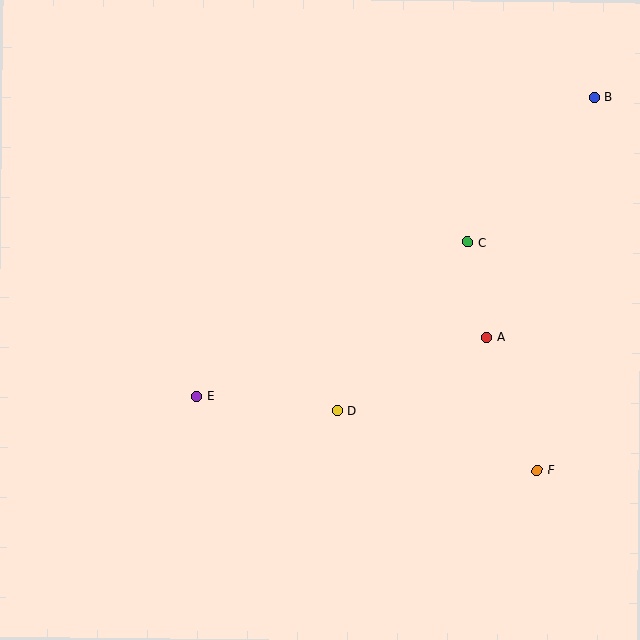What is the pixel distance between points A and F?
The distance between A and F is 143 pixels.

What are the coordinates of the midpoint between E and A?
The midpoint between E and A is at (342, 367).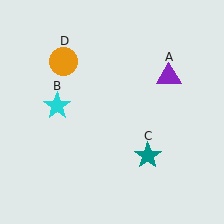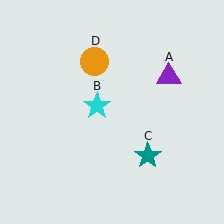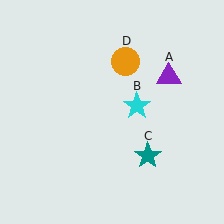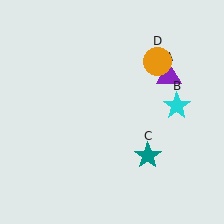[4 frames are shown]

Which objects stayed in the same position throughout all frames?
Purple triangle (object A) and teal star (object C) remained stationary.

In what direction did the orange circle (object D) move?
The orange circle (object D) moved right.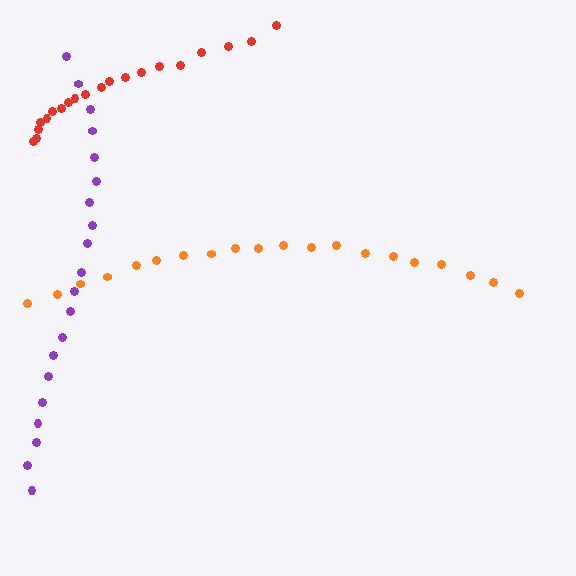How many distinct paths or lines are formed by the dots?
There are 3 distinct paths.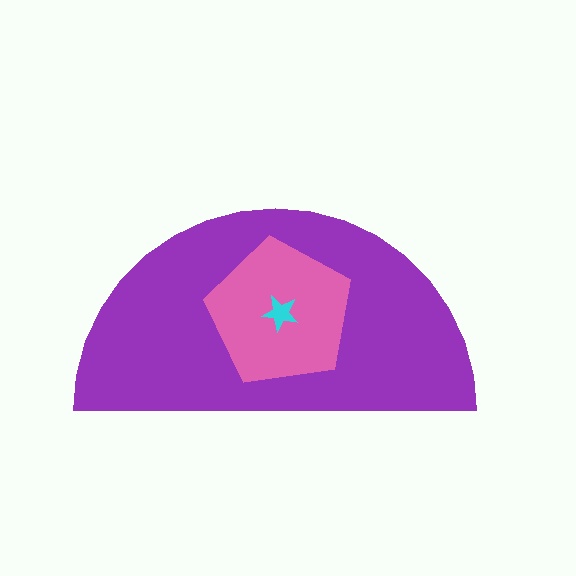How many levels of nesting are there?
3.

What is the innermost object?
The cyan star.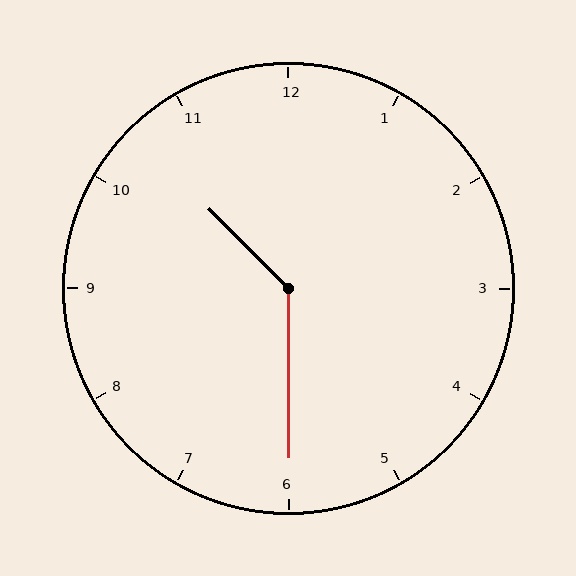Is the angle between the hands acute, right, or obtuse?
It is obtuse.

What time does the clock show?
10:30.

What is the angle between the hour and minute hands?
Approximately 135 degrees.